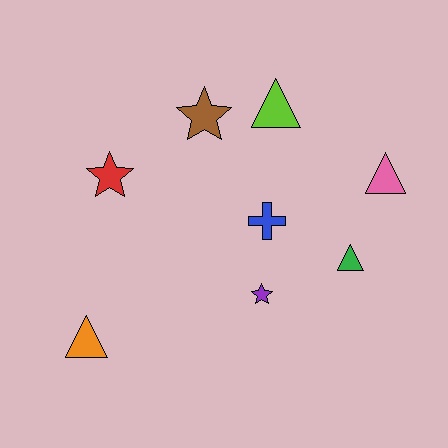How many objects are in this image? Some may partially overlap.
There are 8 objects.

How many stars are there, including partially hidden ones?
There are 3 stars.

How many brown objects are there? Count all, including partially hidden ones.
There is 1 brown object.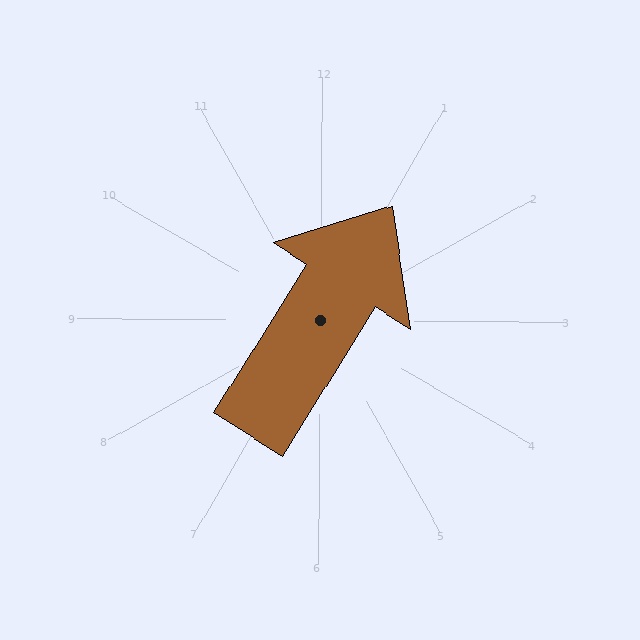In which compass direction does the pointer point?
Northeast.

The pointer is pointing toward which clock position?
Roughly 1 o'clock.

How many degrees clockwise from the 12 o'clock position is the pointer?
Approximately 32 degrees.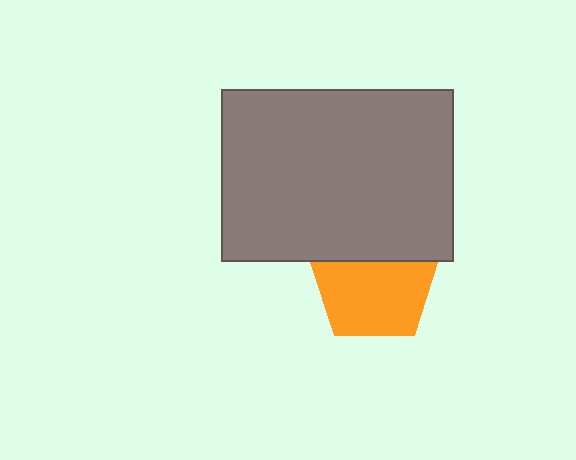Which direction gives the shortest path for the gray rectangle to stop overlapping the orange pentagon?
Moving up gives the shortest separation.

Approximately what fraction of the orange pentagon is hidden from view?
Roughly 30% of the orange pentagon is hidden behind the gray rectangle.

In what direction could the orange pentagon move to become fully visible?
The orange pentagon could move down. That would shift it out from behind the gray rectangle entirely.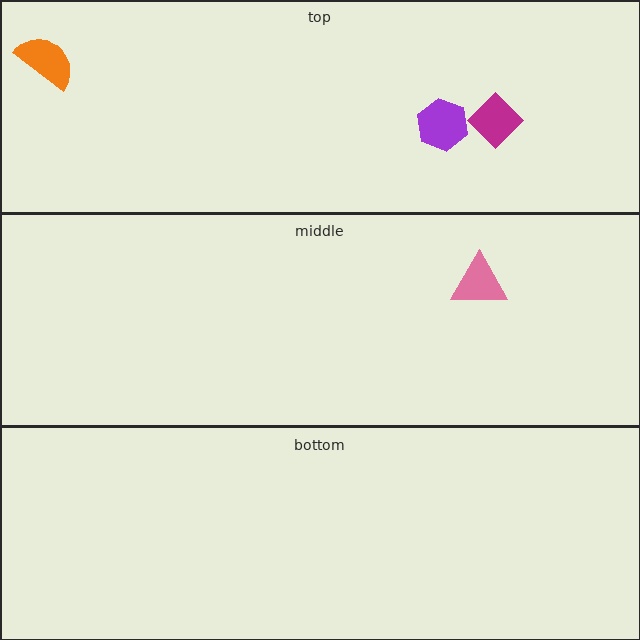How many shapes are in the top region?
3.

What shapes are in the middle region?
The pink triangle.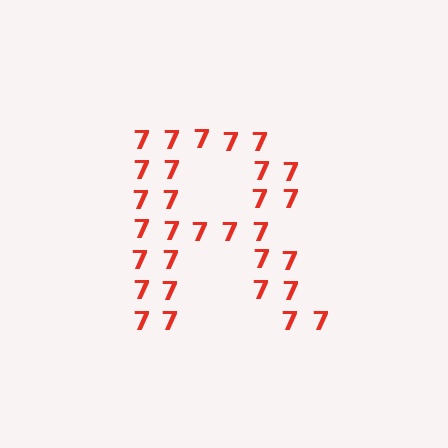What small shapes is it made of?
It is made of small digit 7's.